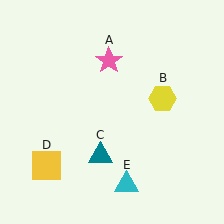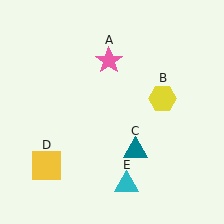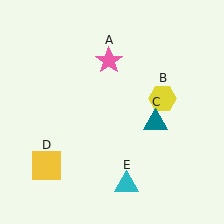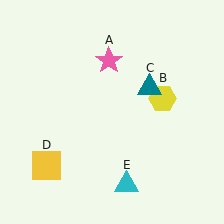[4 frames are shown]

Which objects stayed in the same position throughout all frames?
Pink star (object A) and yellow hexagon (object B) and yellow square (object D) and cyan triangle (object E) remained stationary.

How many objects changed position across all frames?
1 object changed position: teal triangle (object C).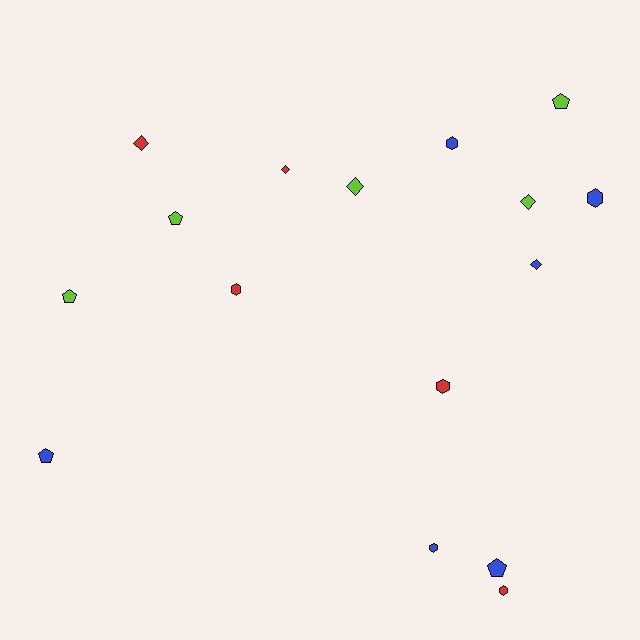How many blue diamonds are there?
There is 1 blue diamond.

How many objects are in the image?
There are 16 objects.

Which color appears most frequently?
Blue, with 6 objects.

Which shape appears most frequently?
Hexagon, with 6 objects.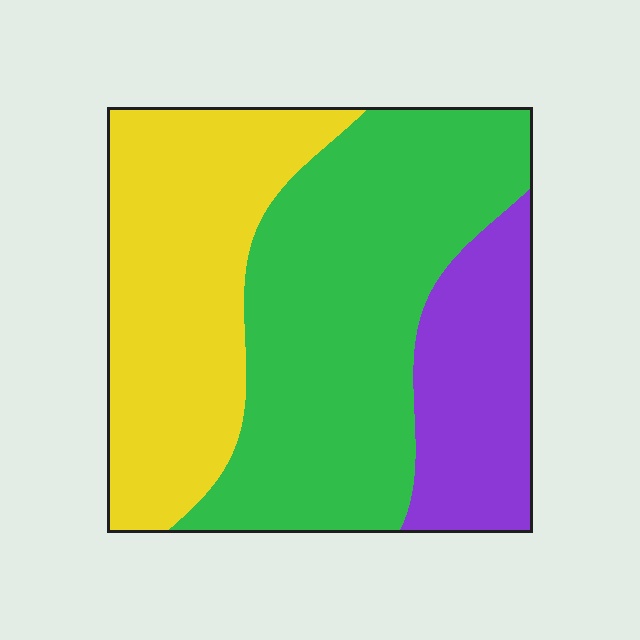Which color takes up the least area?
Purple, at roughly 20%.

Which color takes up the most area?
Green, at roughly 45%.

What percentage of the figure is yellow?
Yellow covers 35% of the figure.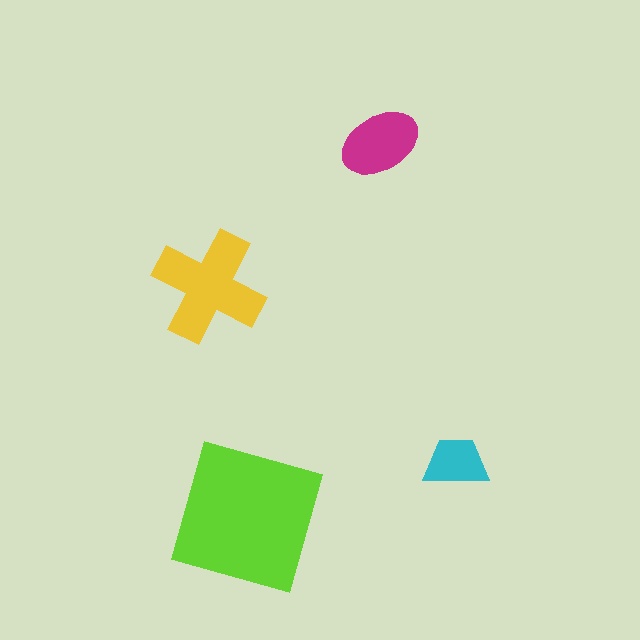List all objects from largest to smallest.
The lime square, the yellow cross, the magenta ellipse, the cyan trapezoid.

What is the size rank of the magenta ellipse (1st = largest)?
3rd.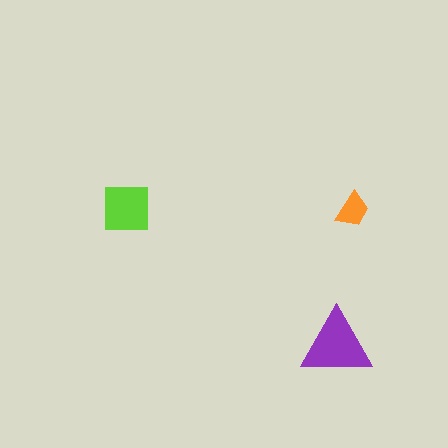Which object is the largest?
The purple triangle.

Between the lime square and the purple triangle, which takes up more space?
The purple triangle.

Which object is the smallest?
The orange trapezoid.